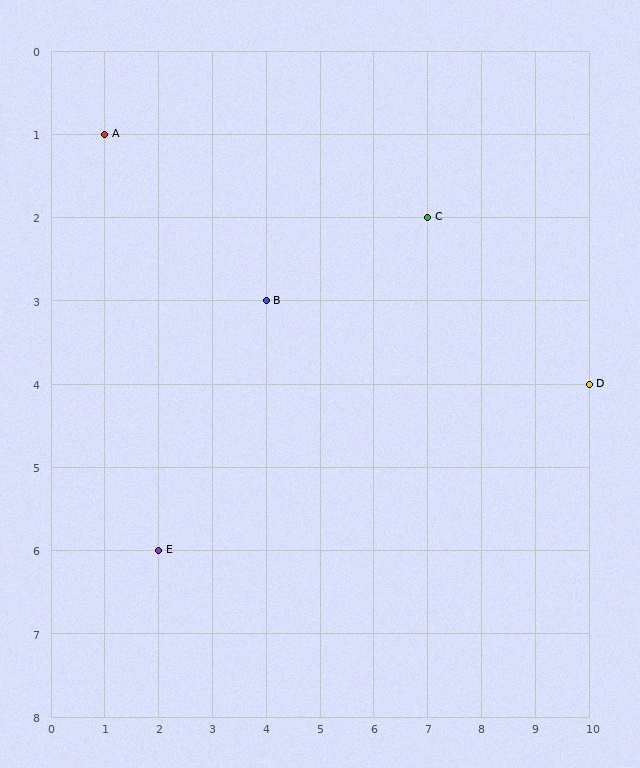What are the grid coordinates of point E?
Point E is at grid coordinates (2, 6).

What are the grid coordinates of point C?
Point C is at grid coordinates (7, 2).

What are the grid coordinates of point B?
Point B is at grid coordinates (4, 3).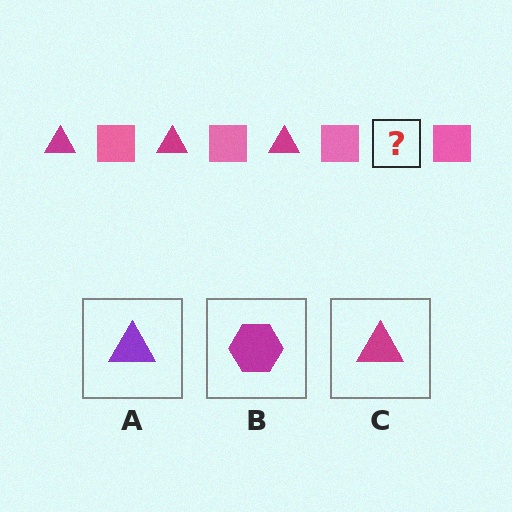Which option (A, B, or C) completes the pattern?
C.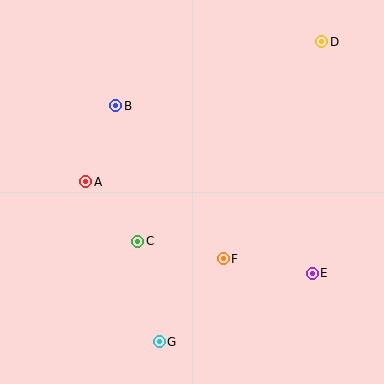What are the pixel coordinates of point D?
Point D is at (322, 42).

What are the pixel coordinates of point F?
Point F is at (223, 259).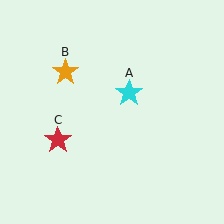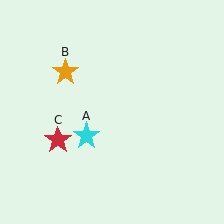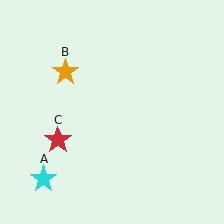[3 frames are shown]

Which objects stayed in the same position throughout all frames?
Orange star (object B) and red star (object C) remained stationary.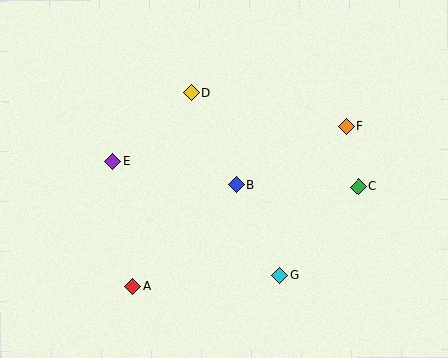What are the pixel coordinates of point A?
Point A is at (133, 287).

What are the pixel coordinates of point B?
Point B is at (236, 185).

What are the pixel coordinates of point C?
Point C is at (358, 187).